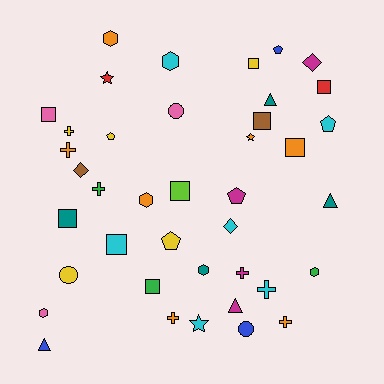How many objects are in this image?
There are 40 objects.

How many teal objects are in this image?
There are 4 teal objects.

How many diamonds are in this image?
There are 3 diamonds.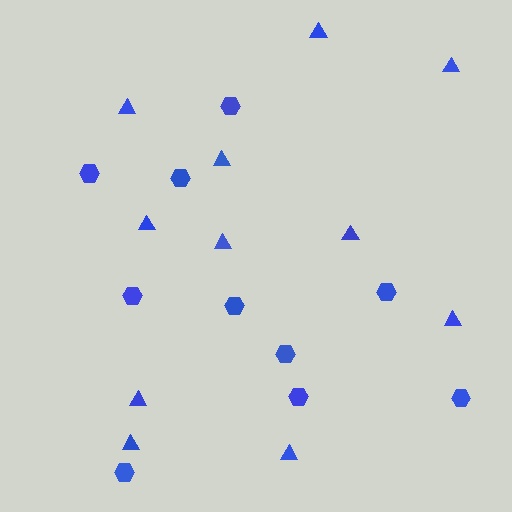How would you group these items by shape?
There are 2 groups: one group of triangles (11) and one group of hexagons (10).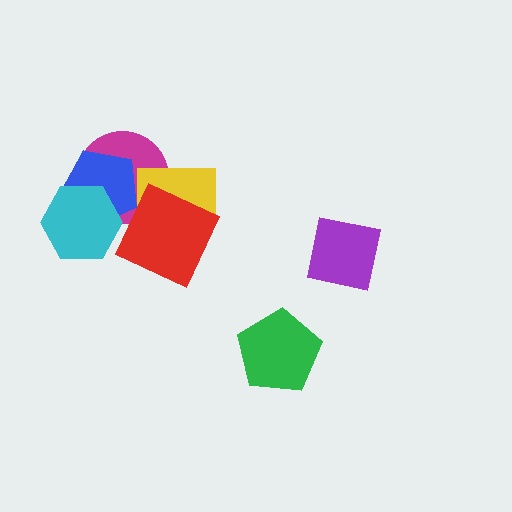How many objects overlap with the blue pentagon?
2 objects overlap with the blue pentagon.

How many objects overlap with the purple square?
0 objects overlap with the purple square.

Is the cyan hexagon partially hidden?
No, no other shape covers it.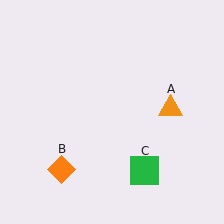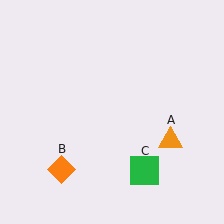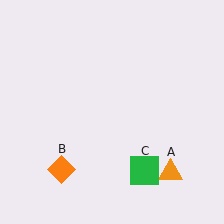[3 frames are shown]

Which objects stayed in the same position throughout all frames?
Orange diamond (object B) and green square (object C) remained stationary.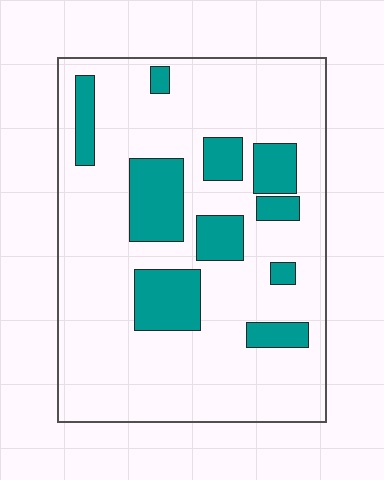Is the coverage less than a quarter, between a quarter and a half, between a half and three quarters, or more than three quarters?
Less than a quarter.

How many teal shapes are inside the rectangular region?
10.